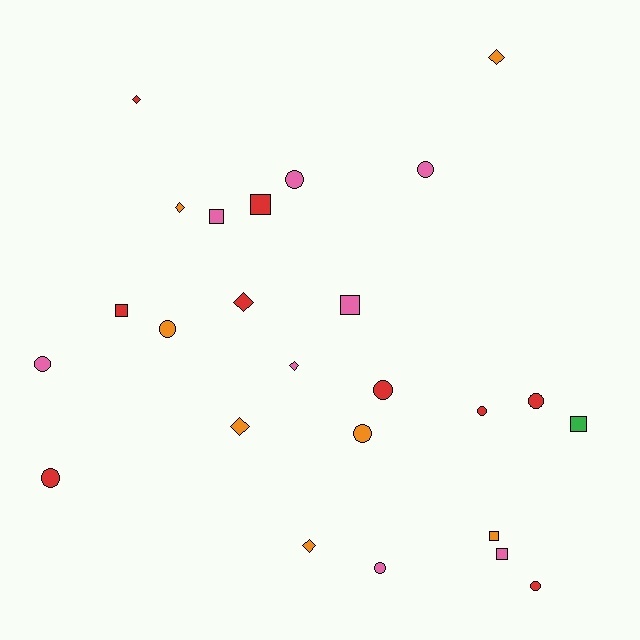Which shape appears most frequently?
Circle, with 11 objects.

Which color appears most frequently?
Red, with 9 objects.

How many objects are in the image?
There are 25 objects.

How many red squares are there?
There are 2 red squares.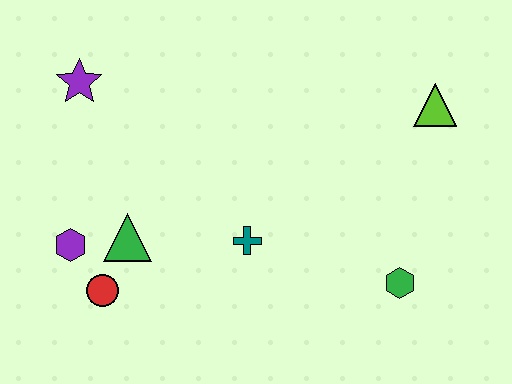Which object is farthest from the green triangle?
The lime triangle is farthest from the green triangle.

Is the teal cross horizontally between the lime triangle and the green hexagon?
No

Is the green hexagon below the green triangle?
Yes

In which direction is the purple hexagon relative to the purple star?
The purple hexagon is below the purple star.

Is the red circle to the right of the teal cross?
No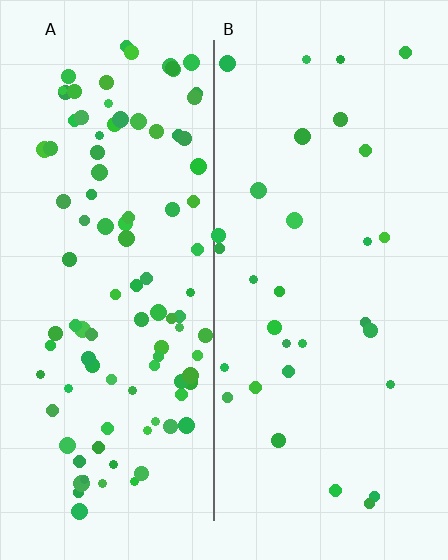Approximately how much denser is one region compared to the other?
Approximately 3.3× — region A over region B.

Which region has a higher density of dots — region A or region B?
A (the left).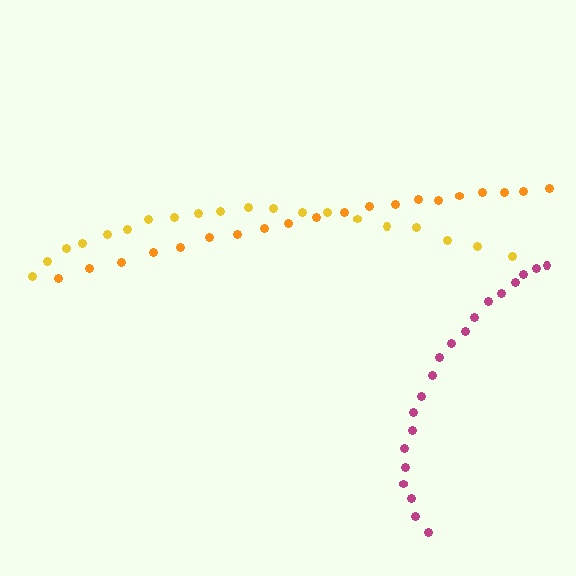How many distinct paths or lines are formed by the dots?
There are 3 distinct paths.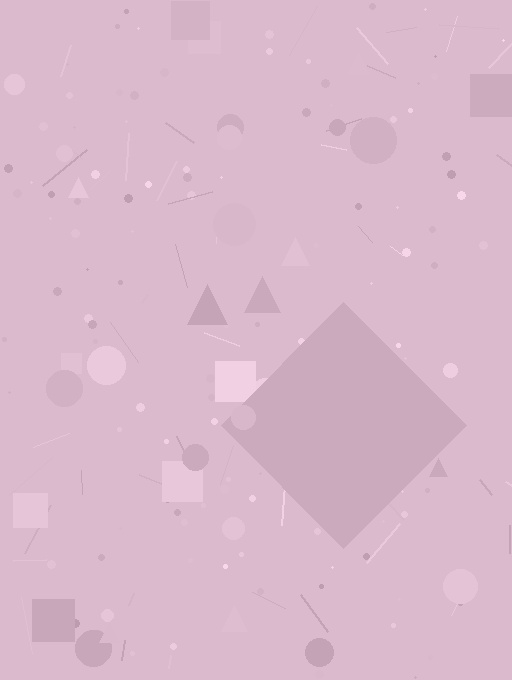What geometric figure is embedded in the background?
A diamond is embedded in the background.